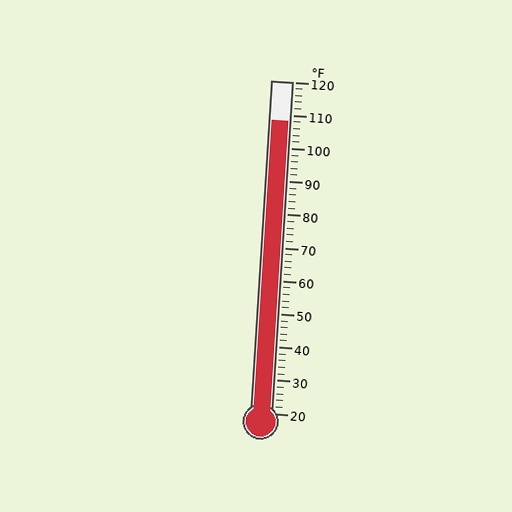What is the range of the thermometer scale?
The thermometer scale ranges from 20°F to 120°F.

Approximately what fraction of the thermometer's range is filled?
The thermometer is filled to approximately 90% of its range.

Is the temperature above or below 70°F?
The temperature is above 70°F.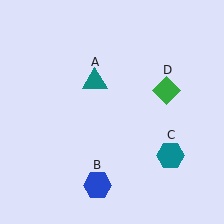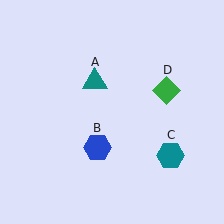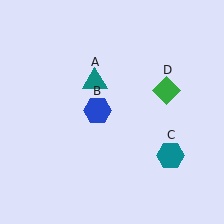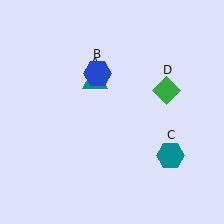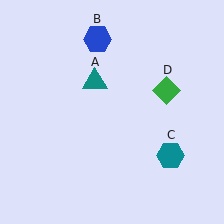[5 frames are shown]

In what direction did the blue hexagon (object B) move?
The blue hexagon (object B) moved up.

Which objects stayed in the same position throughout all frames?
Teal triangle (object A) and teal hexagon (object C) and green diamond (object D) remained stationary.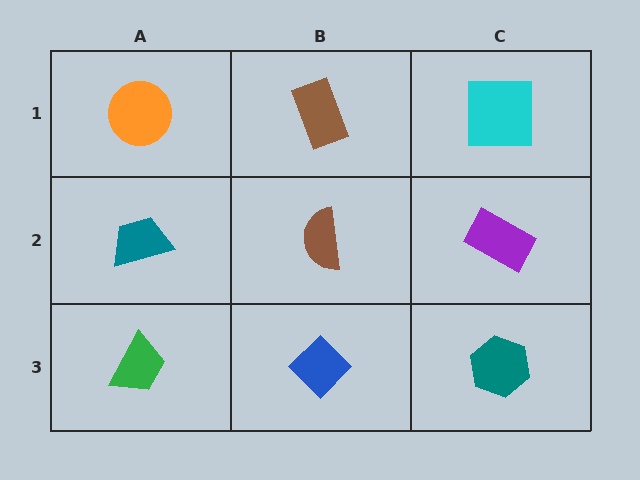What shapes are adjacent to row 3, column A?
A teal trapezoid (row 2, column A), a blue diamond (row 3, column B).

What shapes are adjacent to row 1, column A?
A teal trapezoid (row 2, column A), a brown rectangle (row 1, column B).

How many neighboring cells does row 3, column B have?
3.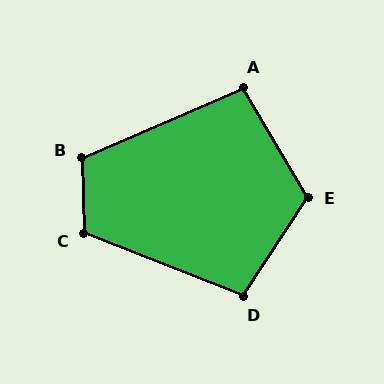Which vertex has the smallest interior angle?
A, at approximately 97 degrees.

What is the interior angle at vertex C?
Approximately 113 degrees (obtuse).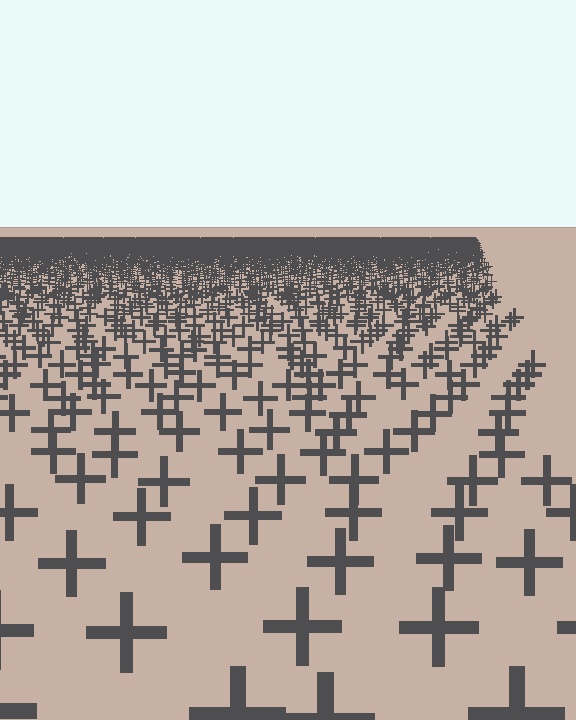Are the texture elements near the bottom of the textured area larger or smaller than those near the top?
Larger. Near the bottom, elements are closer to the viewer and appear at a bigger on-screen size.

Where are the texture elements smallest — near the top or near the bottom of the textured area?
Near the top.